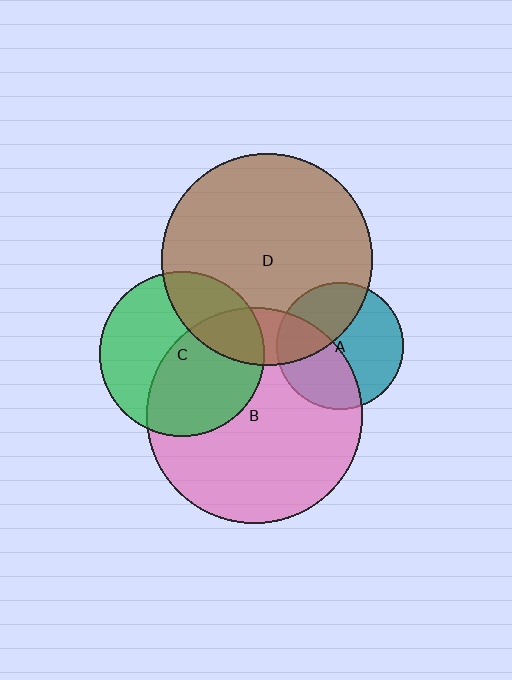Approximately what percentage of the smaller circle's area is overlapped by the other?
Approximately 40%.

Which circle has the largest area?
Circle B (pink).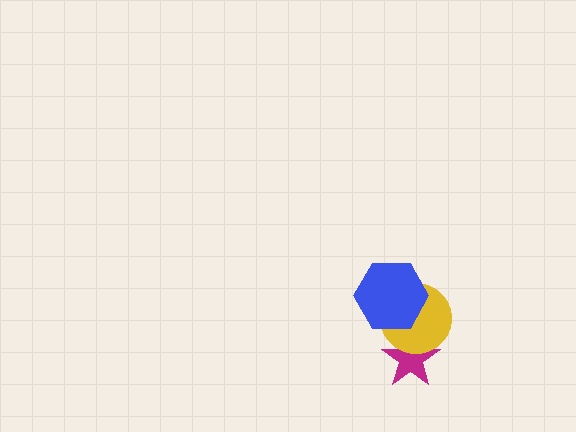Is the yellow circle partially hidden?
Yes, it is partially covered by another shape.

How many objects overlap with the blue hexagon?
1 object overlaps with the blue hexagon.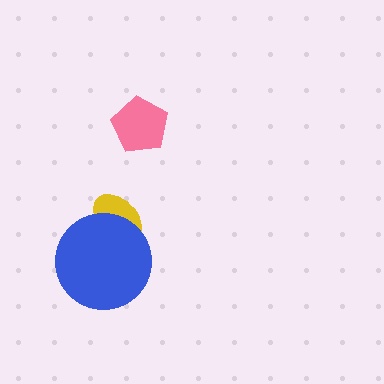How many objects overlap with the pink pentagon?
0 objects overlap with the pink pentagon.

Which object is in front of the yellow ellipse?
The blue circle is in front of the yellow ellipse.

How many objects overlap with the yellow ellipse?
1 object overlaps with the yellow ellipse.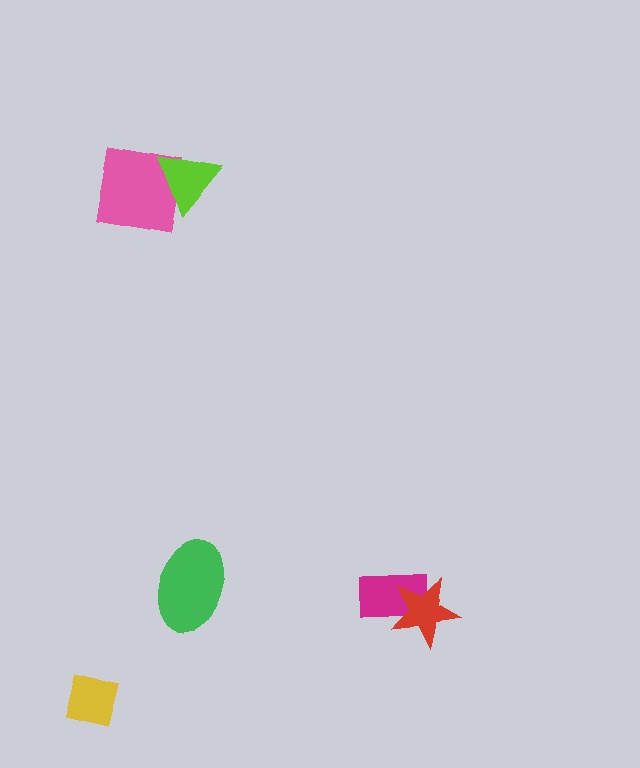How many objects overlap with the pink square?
1 object overlaps with the pink square.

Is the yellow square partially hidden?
No, no other shape covers it.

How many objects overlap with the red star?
1 object overlaps with the red star.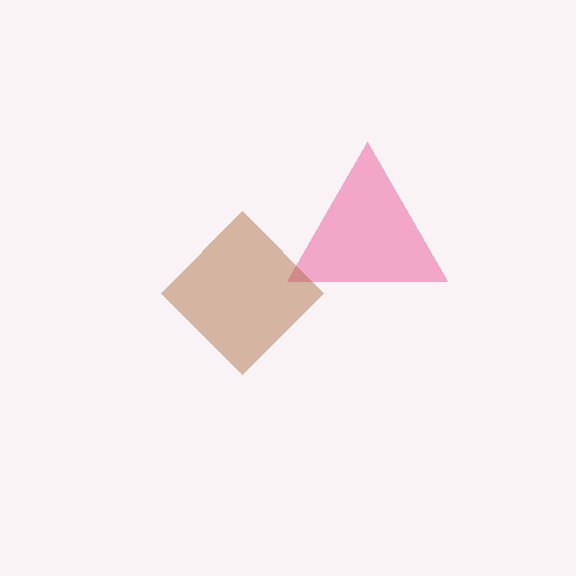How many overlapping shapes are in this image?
There are 2 overlapping shapes in the image.